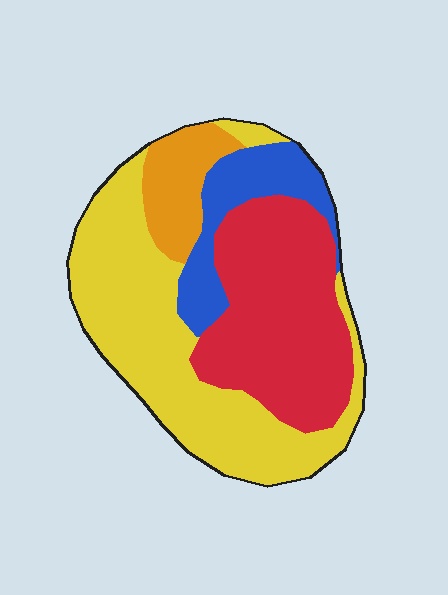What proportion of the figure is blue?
Blue covers 13% of the figure.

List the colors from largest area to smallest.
From largest to smallest: yellow, red, blue, orange.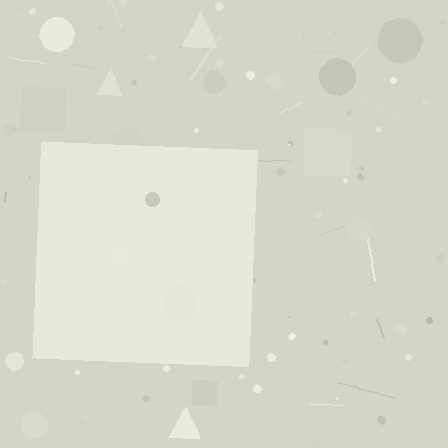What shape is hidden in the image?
A square is hidden in the image.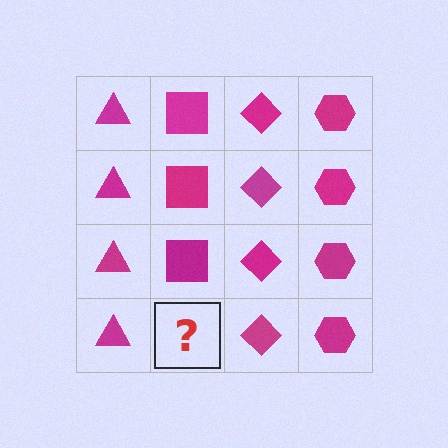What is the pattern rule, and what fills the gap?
The rule is that each column has a consistent shape. The gap should be filled with a magenta square.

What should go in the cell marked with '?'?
The missing cell should contain a magenta square.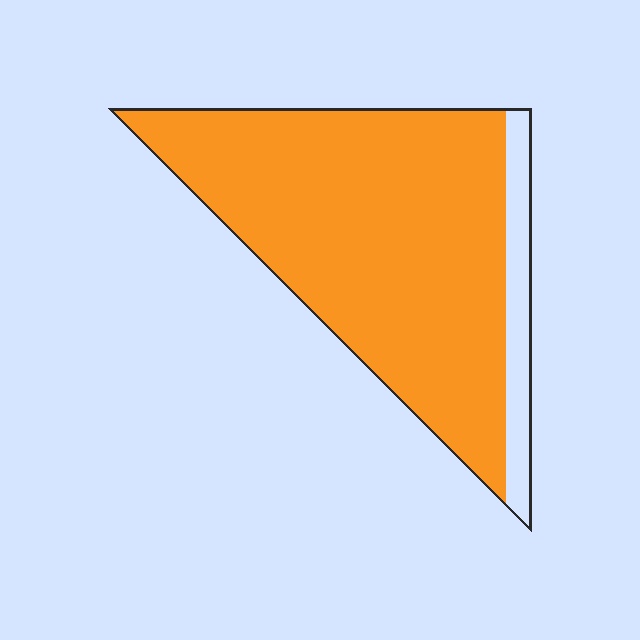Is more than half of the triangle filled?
Yes.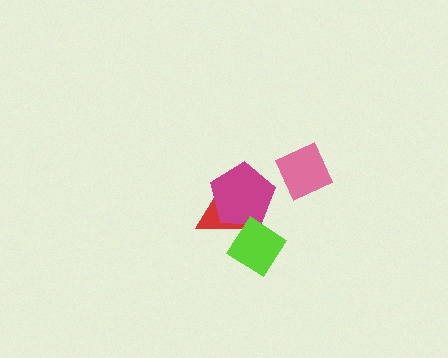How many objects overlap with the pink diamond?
0 objects overlap with the pink diamond.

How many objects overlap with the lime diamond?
2 objects overlap with the lime diamond.